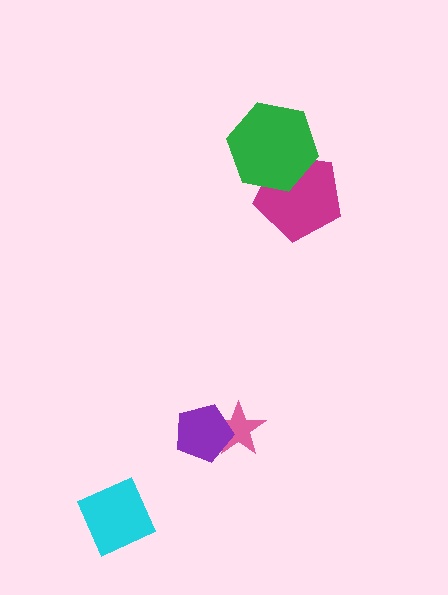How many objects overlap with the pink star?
1 object overlaps with the pink star.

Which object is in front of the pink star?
The purple pentagon is in front of the pink star.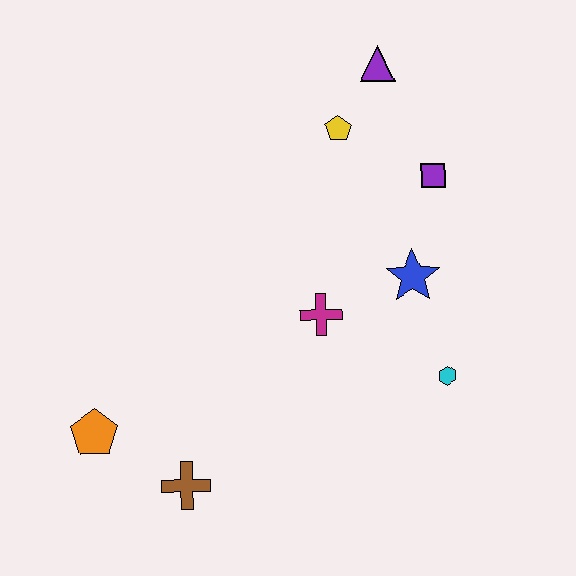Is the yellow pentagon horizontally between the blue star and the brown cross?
Yes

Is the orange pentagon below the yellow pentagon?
Yes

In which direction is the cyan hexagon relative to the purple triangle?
The cyan hexagon is below the purple triangle.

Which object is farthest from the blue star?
The orange pentagon is farthest from the blue star.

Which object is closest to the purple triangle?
The yellow pentagon is closest to the purple triangle.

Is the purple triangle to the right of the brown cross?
Yes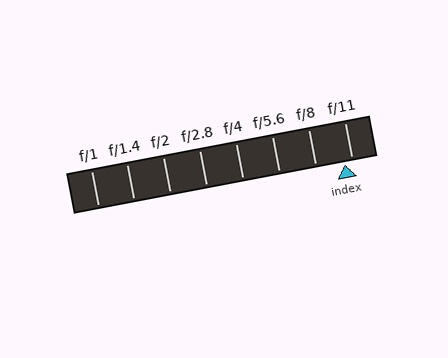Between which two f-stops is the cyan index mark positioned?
The index mark is between f/8 and f/11.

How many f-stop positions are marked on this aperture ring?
There are 8 f-stop positions marked.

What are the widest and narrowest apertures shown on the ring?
The widest aperture shown is f/1 and the narrowest is f/11.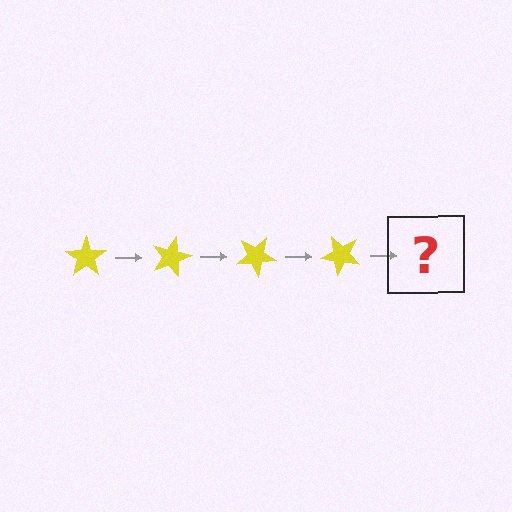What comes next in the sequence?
The next element should be a yellow star rotated 60 degrees.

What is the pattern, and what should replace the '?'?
The pattern is that the star rotates 15 degrees each step. The '?' should be a yellow star rotated 60 degrees.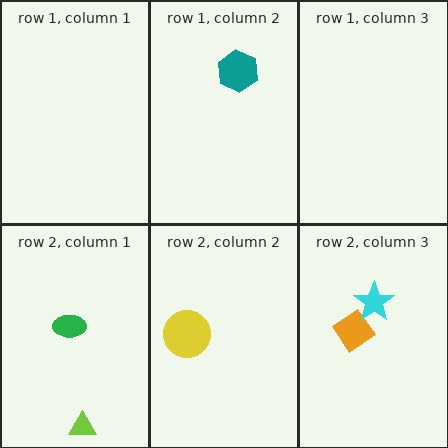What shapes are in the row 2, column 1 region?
The green ellipse, the lime triangle.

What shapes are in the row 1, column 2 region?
The teal hexagon.